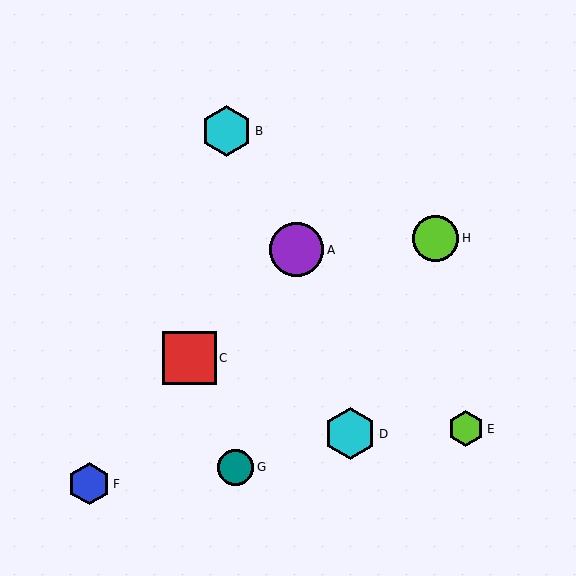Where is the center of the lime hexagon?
The center of the lime hexagon is at (466, 429).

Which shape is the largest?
The purple circle (labeled A) is the largest.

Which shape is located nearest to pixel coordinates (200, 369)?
The red square (labeled C) at (190, 358) is nearest to that location.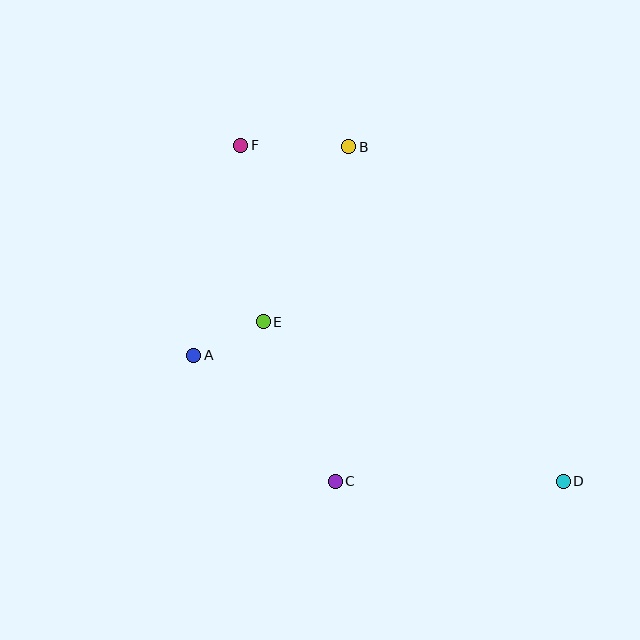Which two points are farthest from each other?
Points D and F are farthest from each other.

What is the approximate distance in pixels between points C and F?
The distance between C and F is approximately 349 pixels.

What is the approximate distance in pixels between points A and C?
The distance between A and C is approximately 189 pixels.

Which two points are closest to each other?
Points A and E are closest to each other.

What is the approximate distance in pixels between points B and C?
The distance between B and C is approximately 335 pixels.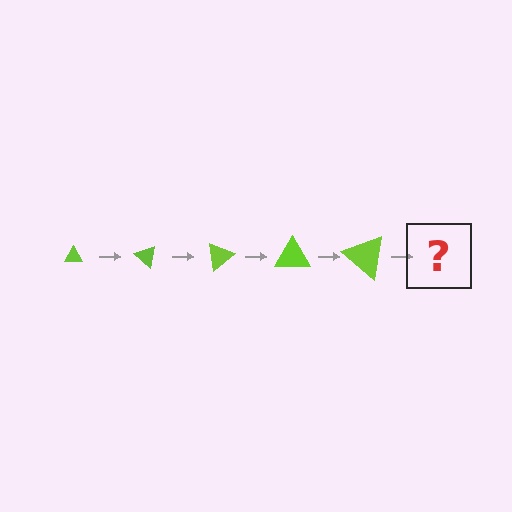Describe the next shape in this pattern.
It should be a triangle, larger than the previous one and rotated 200 degrees from the start.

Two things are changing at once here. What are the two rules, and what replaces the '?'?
The two rules are that the triangle grows larger each step and it rotates 40 degrees each step. The '?' should be a triangle, larger than the previous one and rotated 200 degrees from the start.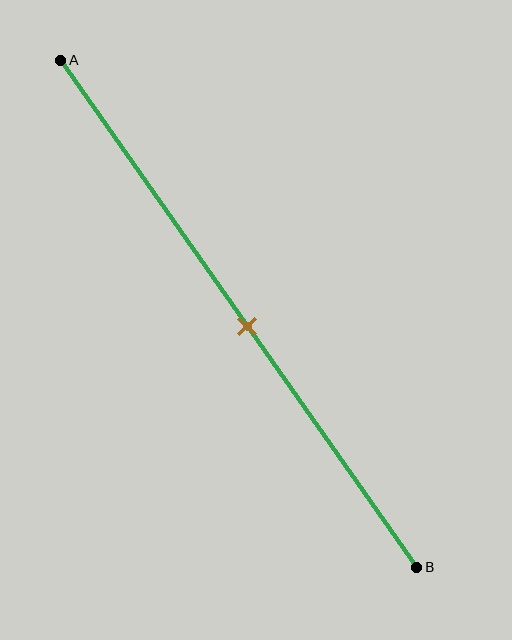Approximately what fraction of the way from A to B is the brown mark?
The brown mark is approximately 50% of the way from A to B.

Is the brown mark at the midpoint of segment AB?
Yes, the mark is approximately at the midpoint.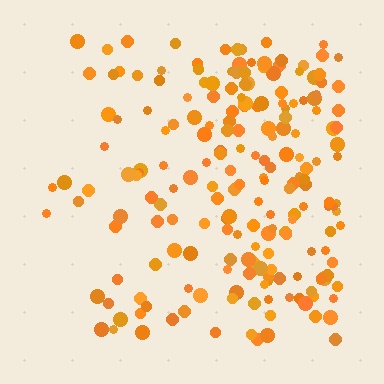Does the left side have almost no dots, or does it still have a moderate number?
Still a moderate number, just noticeably fewer than the right.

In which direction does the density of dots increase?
From left to right, with the right side densest.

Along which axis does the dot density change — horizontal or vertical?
Horizontal.